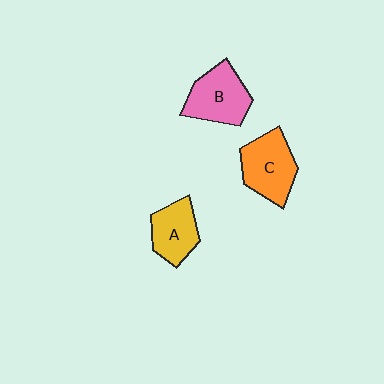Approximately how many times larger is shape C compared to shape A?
Approximately 1.3 times.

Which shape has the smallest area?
Shape A (yellow).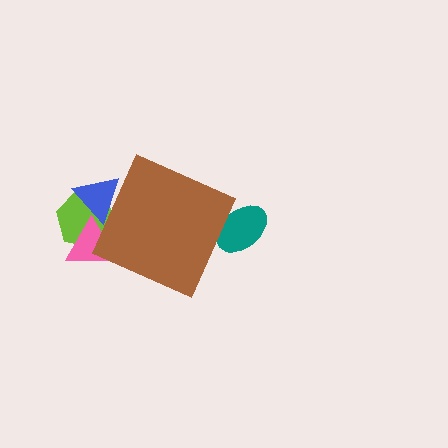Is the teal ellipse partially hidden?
Yes, the teal ellipse is partially hidden behind the brown diamond.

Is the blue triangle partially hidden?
Yes, the blue triangle is partially hidden behind the brown diamond.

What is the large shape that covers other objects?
A brown diamond.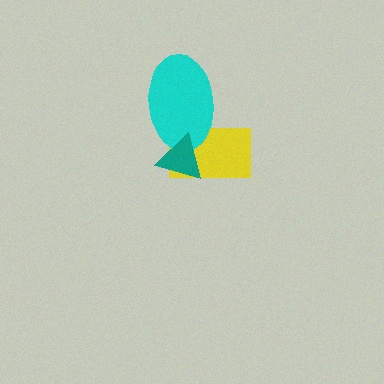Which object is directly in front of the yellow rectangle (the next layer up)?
The cyan ellipse is directly in front of the yellow rectangle.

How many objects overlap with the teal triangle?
2 objects overlap with the teal triangle.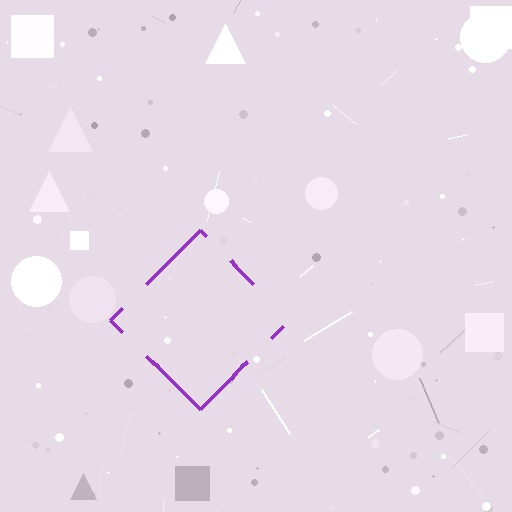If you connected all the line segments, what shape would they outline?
They would outline a diamond.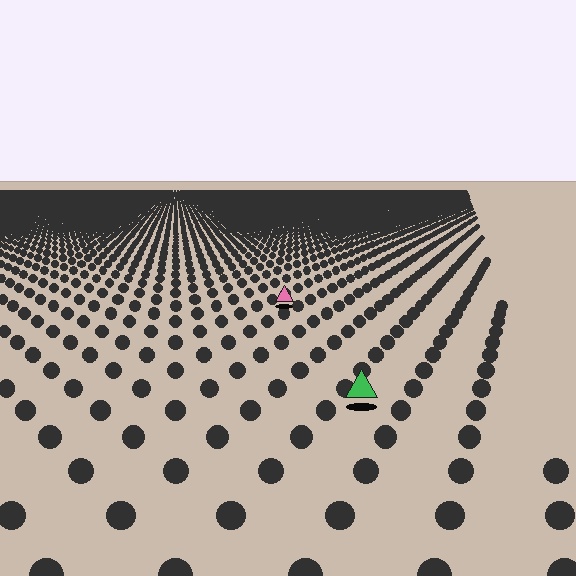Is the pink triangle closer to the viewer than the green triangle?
No. The green triangle is closer — you can tell from the texture gradient: the ground texture is coarser near it.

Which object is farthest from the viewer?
The pink triangle is farthest from the viewer. It appears smaller and the ground texture around it is denser.